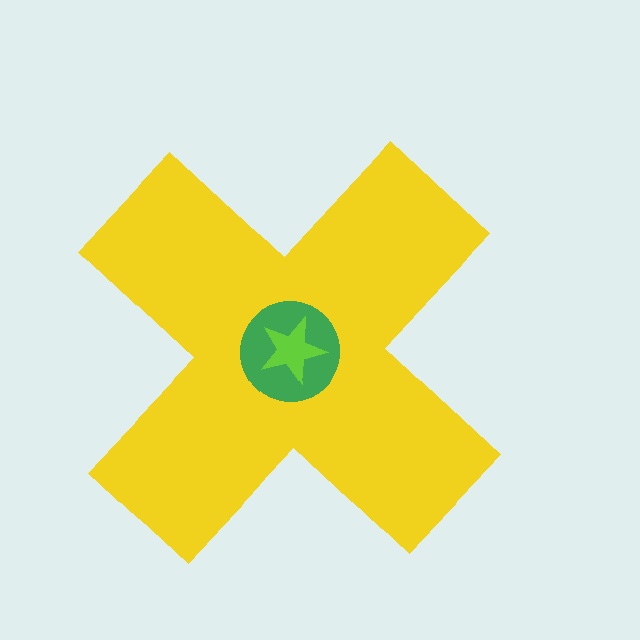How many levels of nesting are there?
3.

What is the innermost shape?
The lime star.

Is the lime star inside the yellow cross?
Yes.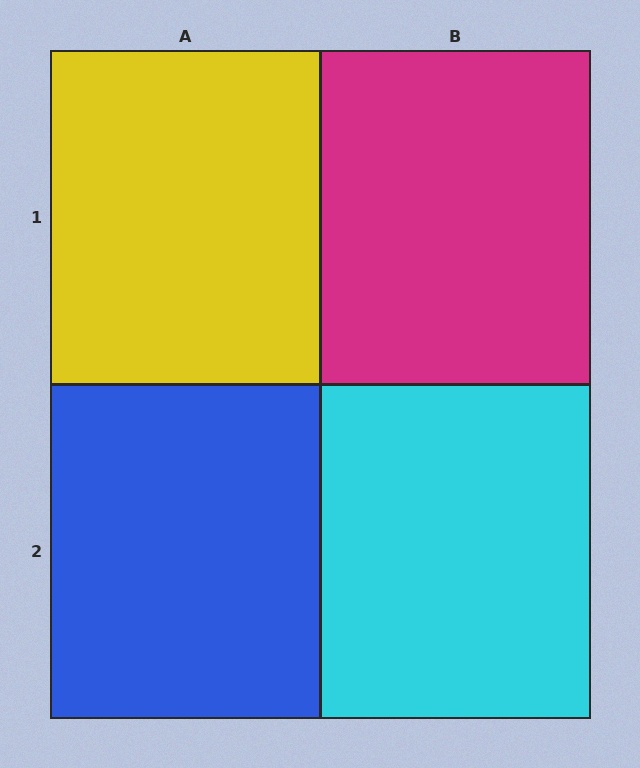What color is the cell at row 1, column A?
Yellow.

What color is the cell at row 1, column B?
Magenta.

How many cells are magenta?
1 cell is magenta.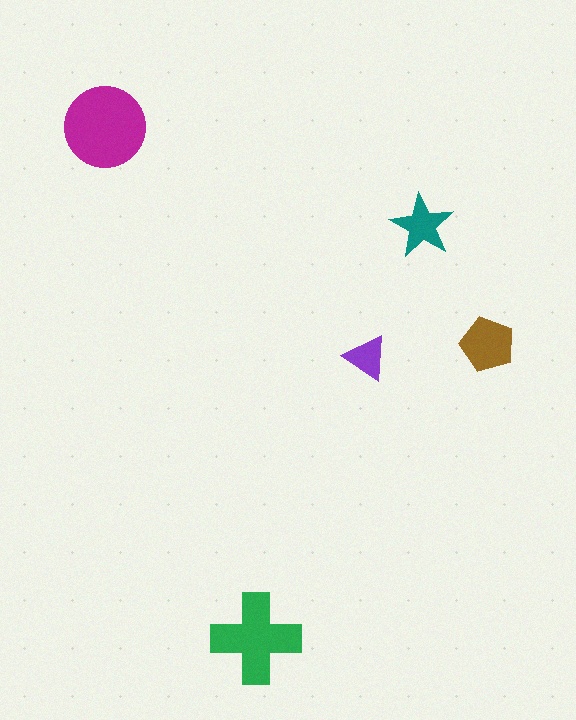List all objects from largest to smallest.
The magenta circle, the green cross, the brown pentagon, the teal star, the purple triangle.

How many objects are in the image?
There are 5 objects in the image.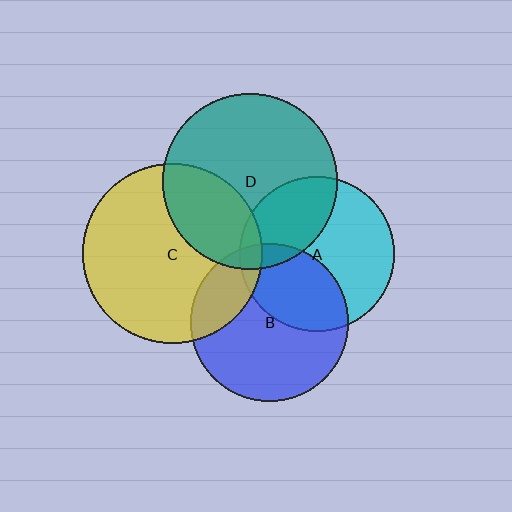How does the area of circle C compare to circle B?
Approximately 1.3 times.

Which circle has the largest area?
Circle C (yellow).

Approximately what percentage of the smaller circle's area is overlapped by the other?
Approximately 30%.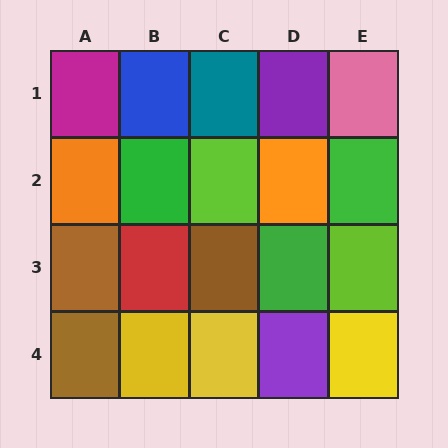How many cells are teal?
1 cell is teal.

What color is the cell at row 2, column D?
Orange.